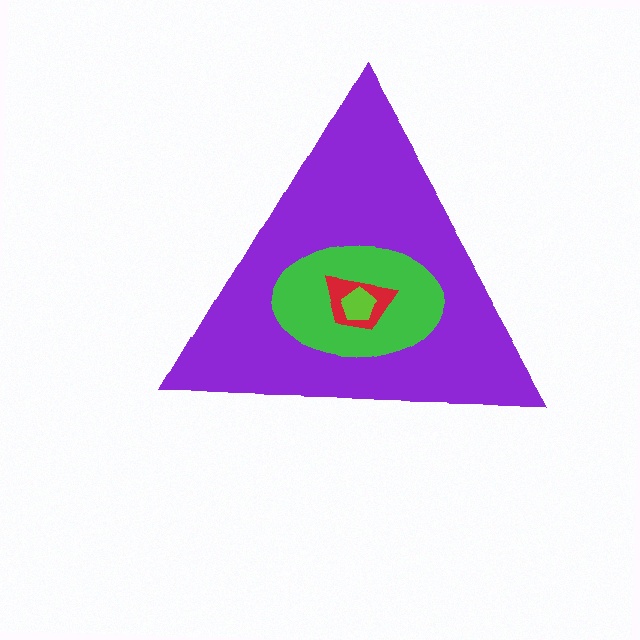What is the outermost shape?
The purple triangle.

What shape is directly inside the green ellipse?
The red trapezoid.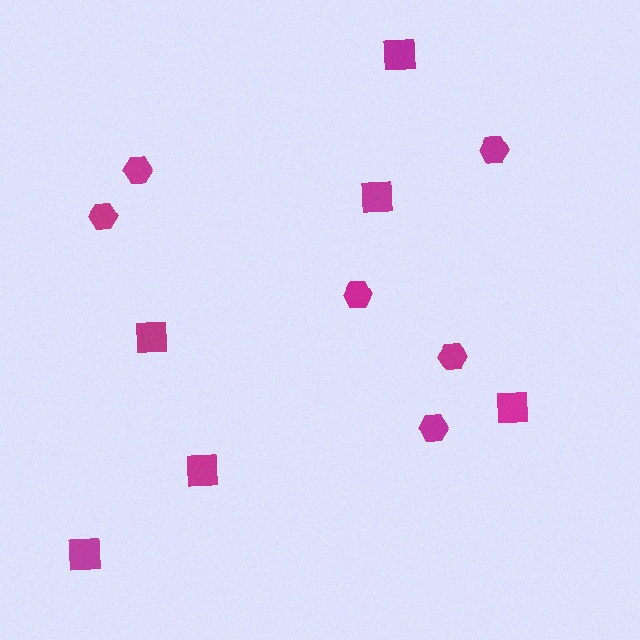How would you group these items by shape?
There are 2 groups: one group of hexagons (6) and one group of squares (6).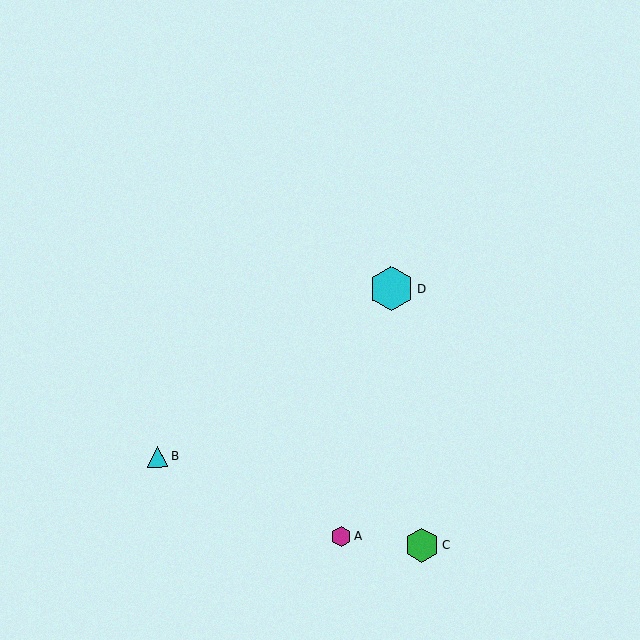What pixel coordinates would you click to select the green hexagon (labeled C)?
Click at (422, 545) to select the green hexagon C.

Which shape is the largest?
The cyan hexagon (labeled D) is the largest.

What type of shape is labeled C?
Shape C is a green hexagon.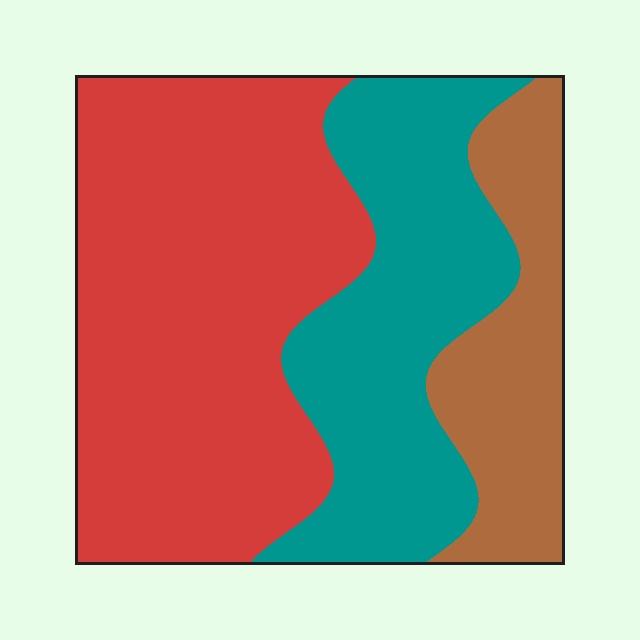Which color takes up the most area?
Red, at roughly 50%.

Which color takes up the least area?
Brown, at roughly 20%.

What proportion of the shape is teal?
Teal takes up between a sixth and a third of the shape.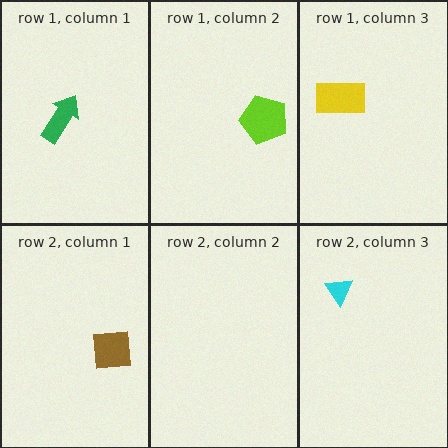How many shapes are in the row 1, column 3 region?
1.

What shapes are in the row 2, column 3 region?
The cyan triangle.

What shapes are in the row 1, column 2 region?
The lime pentagon.